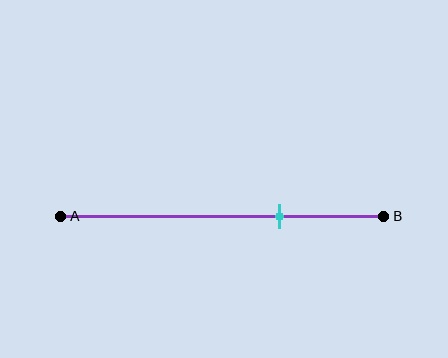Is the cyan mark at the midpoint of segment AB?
No, the mark is at about 70% from A, not at the 50% midpoint.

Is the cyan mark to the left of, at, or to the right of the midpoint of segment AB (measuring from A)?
The cyan mark is to the right of the midpoint of segment AB.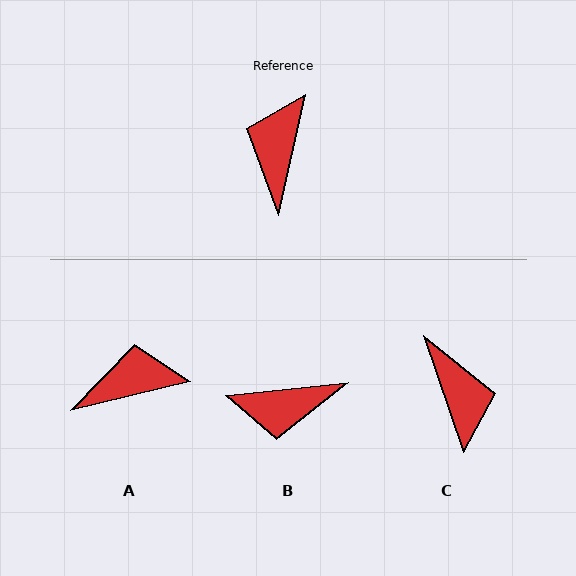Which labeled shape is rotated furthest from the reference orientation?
C, about 148 degrees away.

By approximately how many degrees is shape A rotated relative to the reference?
Approximately 64 degrees clockwise.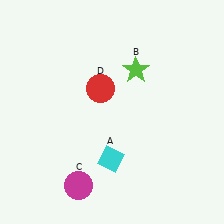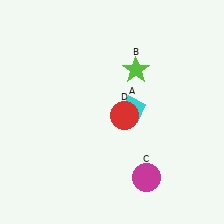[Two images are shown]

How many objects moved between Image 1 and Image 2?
3 objects moved between the two images.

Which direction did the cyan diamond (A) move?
The cyan diamond (A) moved up.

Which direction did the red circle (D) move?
The red circle (D) moved down.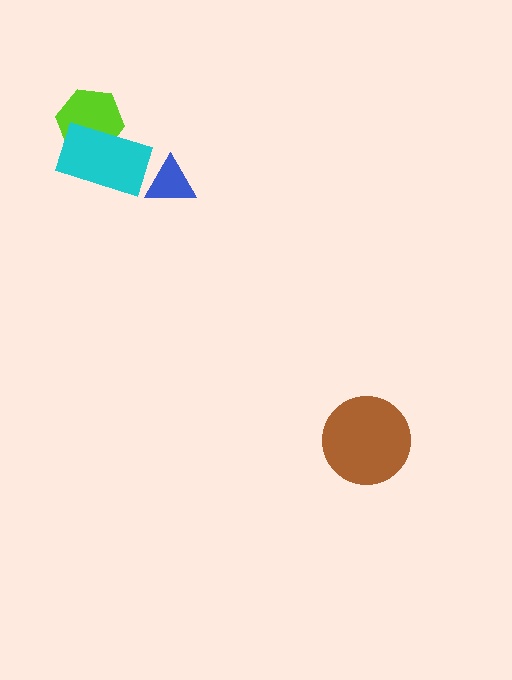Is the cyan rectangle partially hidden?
No, no other shape covers it.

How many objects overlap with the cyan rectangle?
1 object overlaps with the cyan rectangle.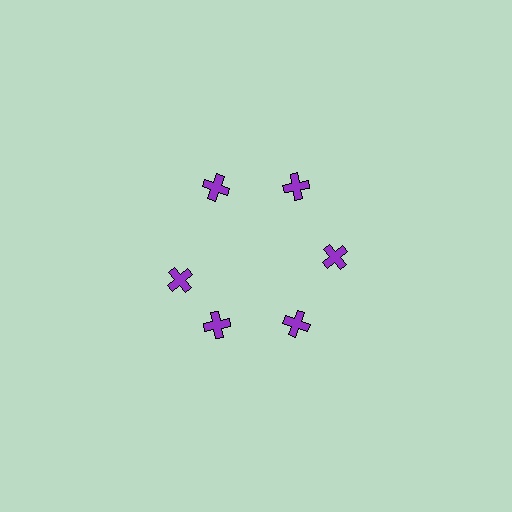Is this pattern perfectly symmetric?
No. The 6 purple crosses are arranged in a ring, but one element near the 9 o'clock position is rotated out of alignment along the ring, breaking the 6-fold rotational symmetry.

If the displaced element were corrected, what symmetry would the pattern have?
It would have 6-fold rotational symmetry — the pattern would map onto itself every 60 degrees.